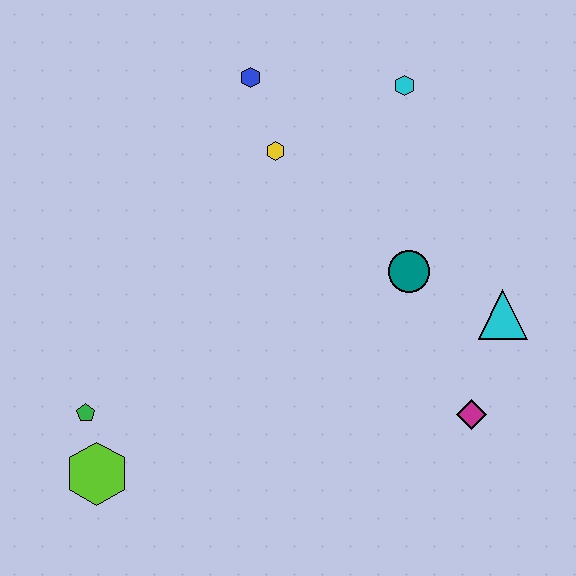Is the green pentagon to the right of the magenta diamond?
No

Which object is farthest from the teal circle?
The lime hexagon is farthest from the teal circle.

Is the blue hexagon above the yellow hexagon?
Yes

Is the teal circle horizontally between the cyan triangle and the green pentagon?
Yes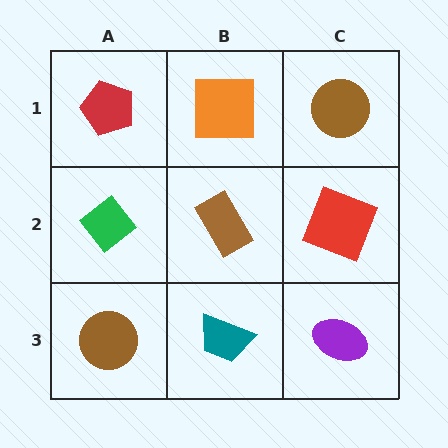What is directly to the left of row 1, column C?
An orange square.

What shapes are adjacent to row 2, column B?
An orange square (row 1, column B), a teal trapezoid (row 3, column B), a green diamond (row 2, column A), a red square (row 2, column C).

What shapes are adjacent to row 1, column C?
A red square (row 2, column C), an orange square (row 1, column B).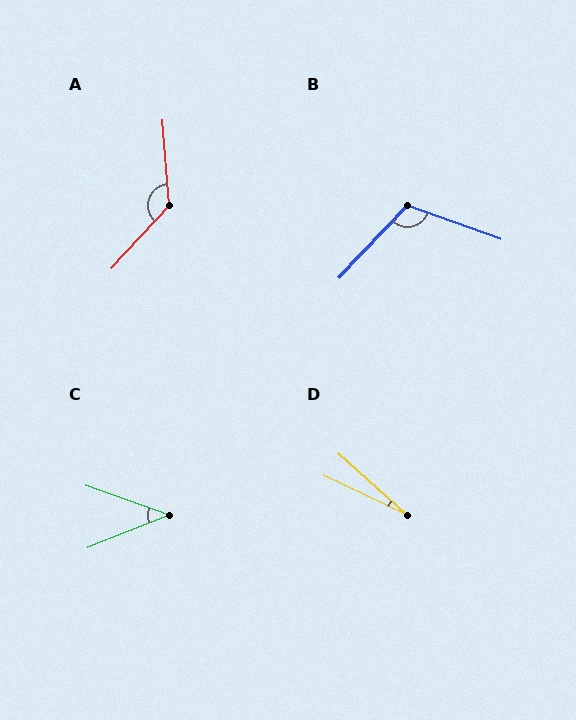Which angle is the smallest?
D, at approximately 17 degrees.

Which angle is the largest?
A, at approximately 133 degrees.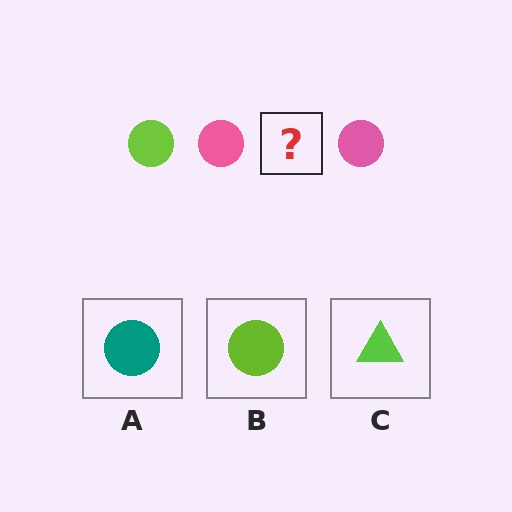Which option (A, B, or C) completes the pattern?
B.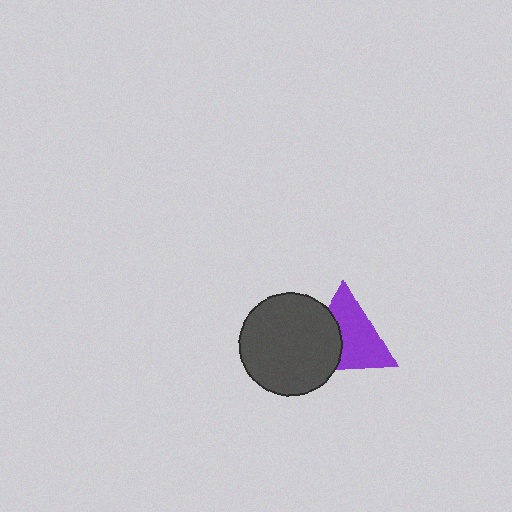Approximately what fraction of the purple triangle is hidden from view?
Roughly 36% of the purple triangle is hidden behind the dark gray circle.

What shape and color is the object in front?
The object in front is a dark gray circle.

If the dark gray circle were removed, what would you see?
You would see the complete purple triangle.